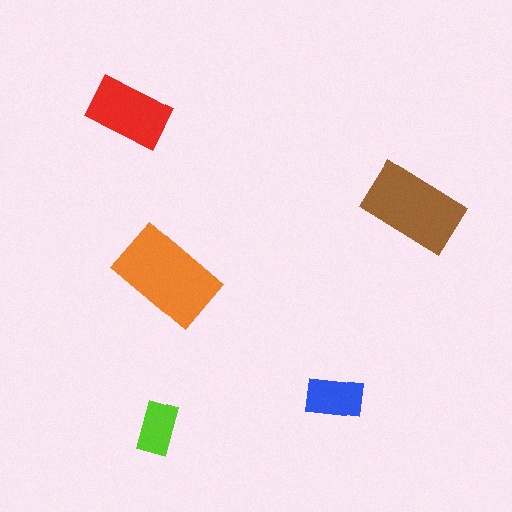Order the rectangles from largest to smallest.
the orange one, the brown one, the red one, the blue one, the lime one.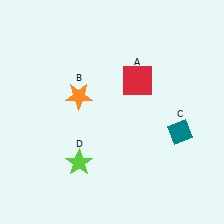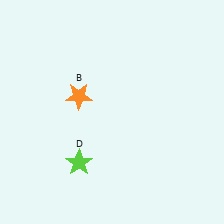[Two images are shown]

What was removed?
The red square (A), the teal diamond (C) were removed in Image 2.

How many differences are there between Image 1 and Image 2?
There are 2 differences between the two images.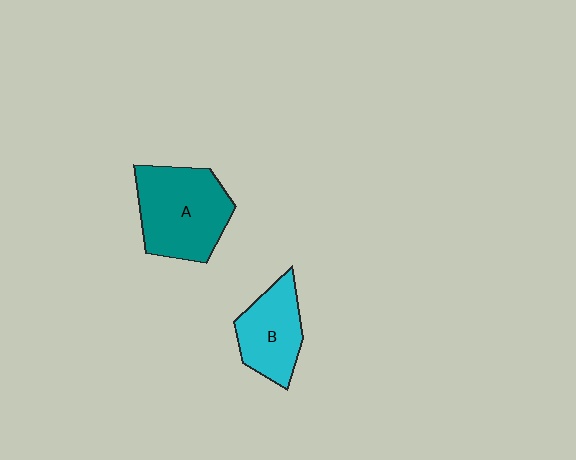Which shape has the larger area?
Shape A (teal).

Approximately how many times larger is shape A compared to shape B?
Approximately 1.5 times.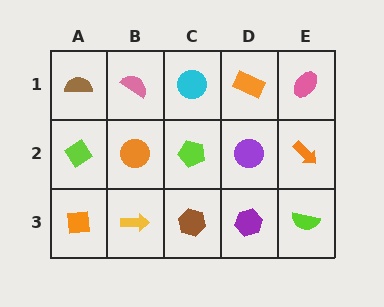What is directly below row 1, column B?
An orange circle.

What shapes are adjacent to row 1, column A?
A lime diamond (row 2, column A), a pink semicircle (row 1, column B).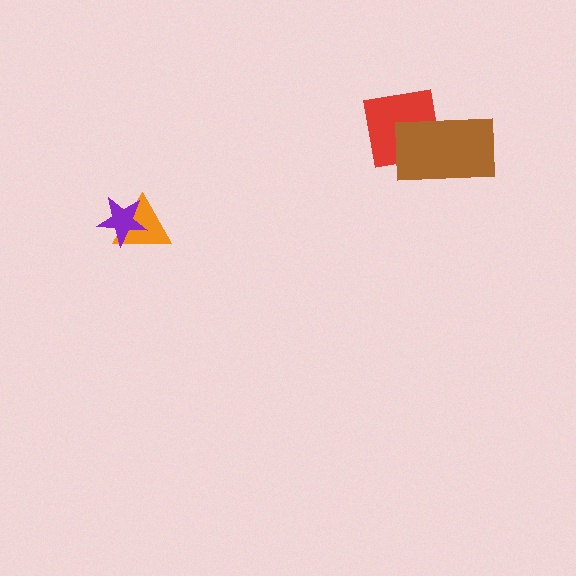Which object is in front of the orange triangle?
The purple star is in front of the orange triangle.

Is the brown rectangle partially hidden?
No, no other shape covers it.